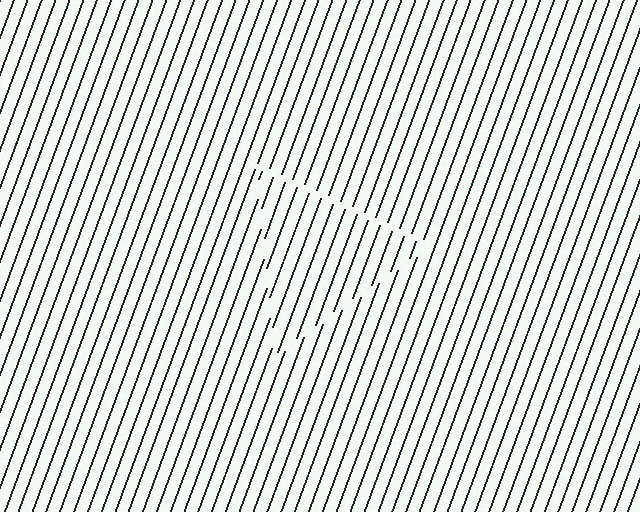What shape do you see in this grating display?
An illusory triangle. The interior of the shape contains the same grating, shifted by half a period — the contour is defined by the phase discontinuity where line-ends from the inner and outer gratings abut.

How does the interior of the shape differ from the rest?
The interior of the shape contains the same grating, shifted by half a period — the contour is defined by the phase discontinuity where line-ends from the inner and outer gratings abut.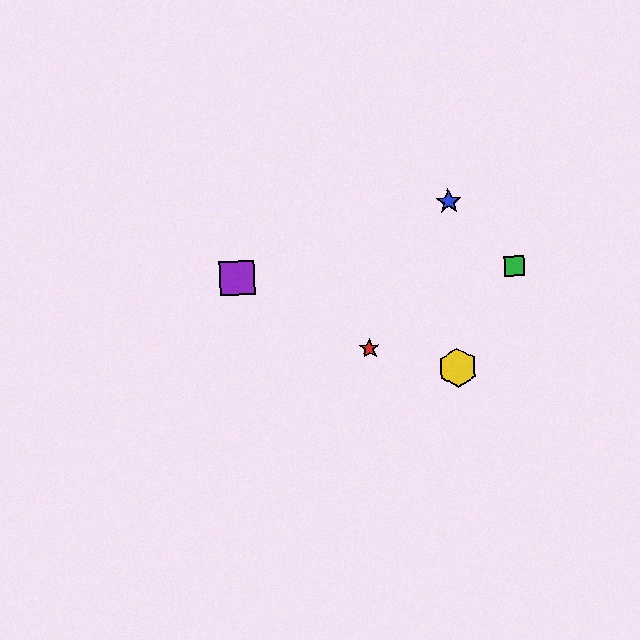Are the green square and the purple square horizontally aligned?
Yes, both are at y≈266.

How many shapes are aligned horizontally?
2 shapes (the green square, the purple square) are aligned horizontally.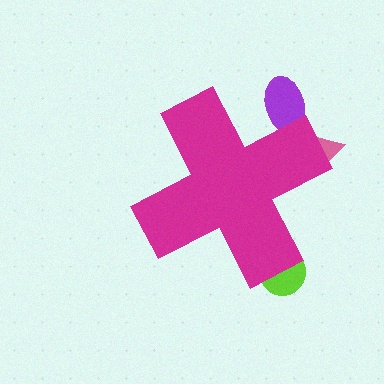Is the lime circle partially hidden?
Yes, the lime circle is partially hidden behind the magenta cross.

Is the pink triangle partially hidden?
Yes, the pink triangle is partially hidden behind the magenta cross.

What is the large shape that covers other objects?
A magenta cross.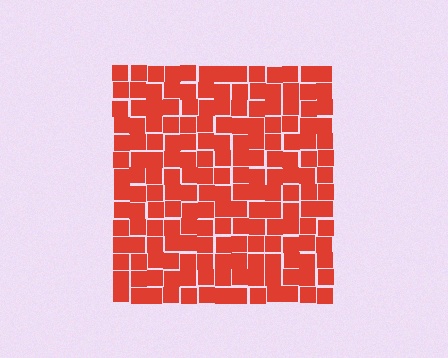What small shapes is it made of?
It is made of small squares.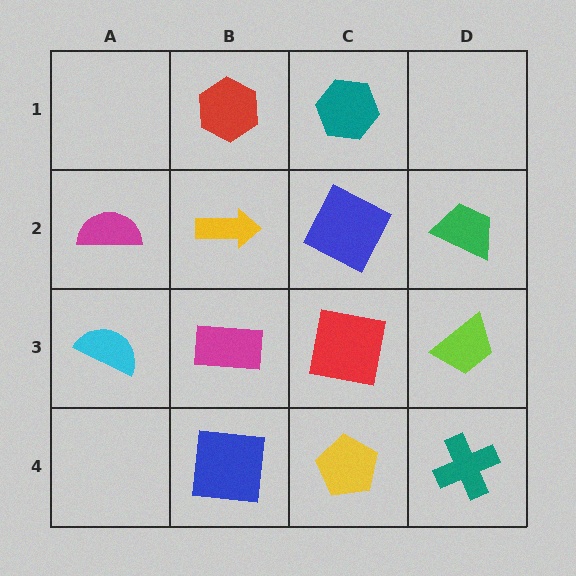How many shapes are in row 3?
4 shapes.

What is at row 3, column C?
A red square.